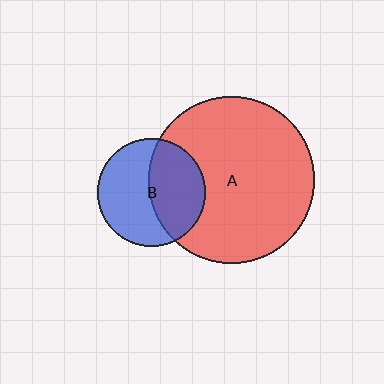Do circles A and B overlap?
Yes.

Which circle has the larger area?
Circle A (red).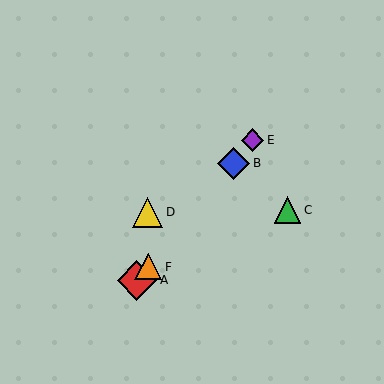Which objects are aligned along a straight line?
Objects A, B, E, F are aligned along a straight line.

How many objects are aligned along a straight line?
4 objects (A, B, E, F) are aligned along a straight line.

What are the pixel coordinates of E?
Object E is at (253, 140).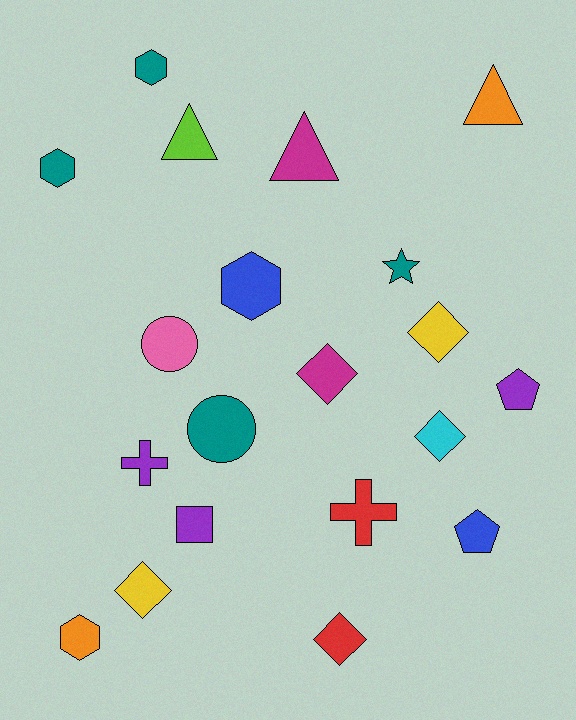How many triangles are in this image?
There are 3 triangles.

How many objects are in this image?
There are 20 objects.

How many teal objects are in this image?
There are 4 teal objects.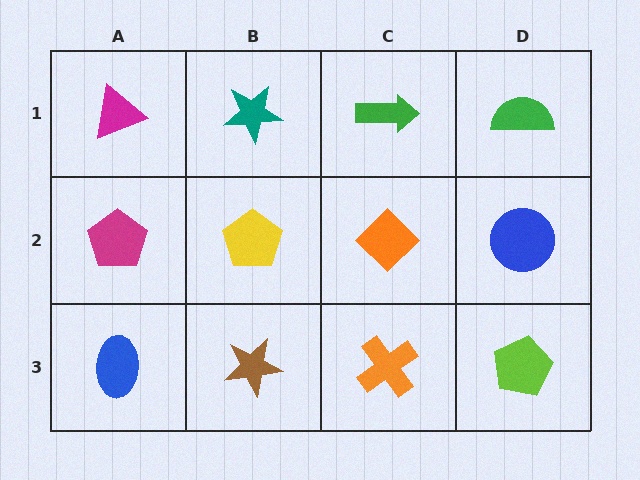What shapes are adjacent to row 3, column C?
An orange diamond (row 2, column C), a brown star (row 3, column B), a lime pentagon (row 3, column D).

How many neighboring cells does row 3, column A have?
2.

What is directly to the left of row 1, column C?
A teal star.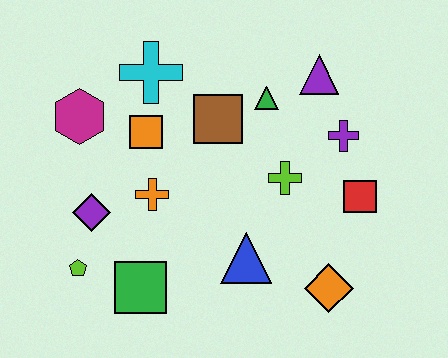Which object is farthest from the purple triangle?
The lime pentagon is farthest from the purple triangle.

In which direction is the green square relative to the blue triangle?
The green square is to the left of the blue triangle.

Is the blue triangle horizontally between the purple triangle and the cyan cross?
Yes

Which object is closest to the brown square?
The green triangle is closest to the brown square.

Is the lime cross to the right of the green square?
Yes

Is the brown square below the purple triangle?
Yes